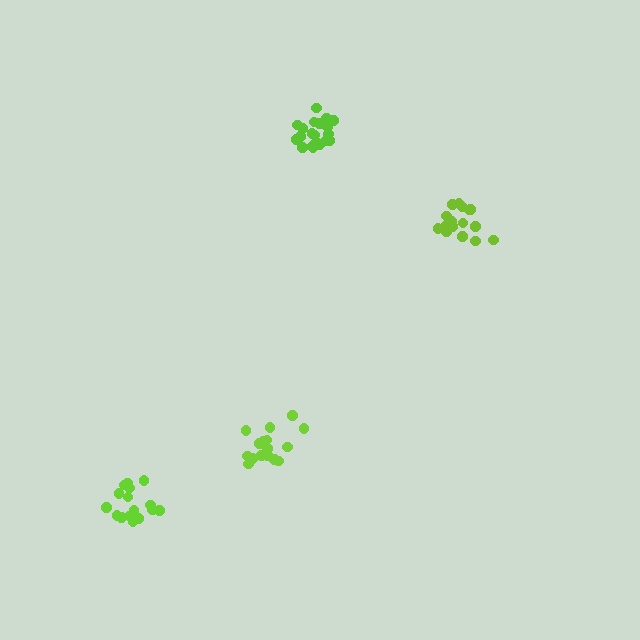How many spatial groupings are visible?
There are 4 spatial groupings.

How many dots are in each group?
Group 1: 17 dots, Group 2: 16 dots, Group 3: 16 dots, Group 4: 20 dots (69 total).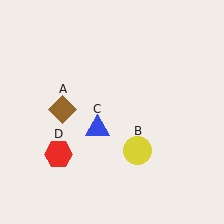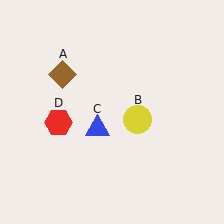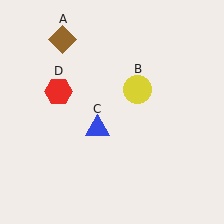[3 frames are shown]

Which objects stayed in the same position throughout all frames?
Blue triangle (object C) remained stationary.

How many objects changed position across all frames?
3 objects changed position: brown diamond (object A), yellow circle (object B), red hexagon (object D).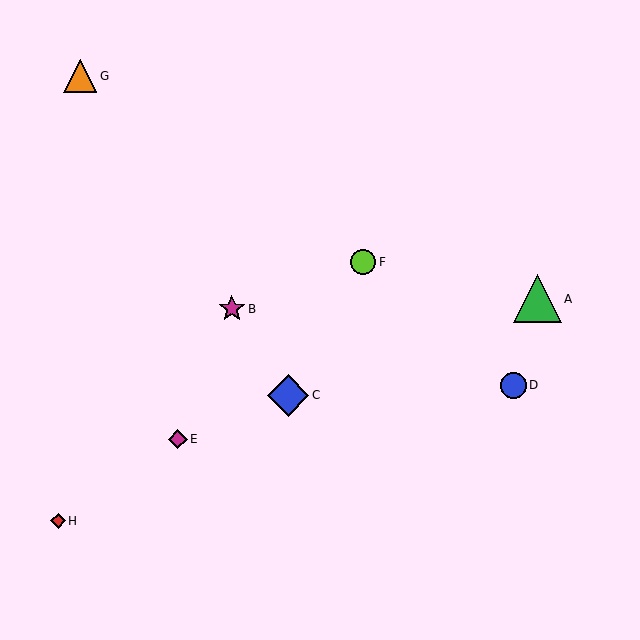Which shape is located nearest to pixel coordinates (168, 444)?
The magenta diamond (labeled E) at (178, 439) is nearest to that location.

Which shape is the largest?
The green triangle (labeled A) is the largest.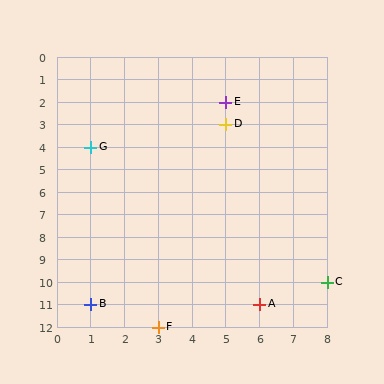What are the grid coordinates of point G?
Point G is at grid coordinates (1, 4).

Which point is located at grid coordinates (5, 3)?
Point D is at (5, 3).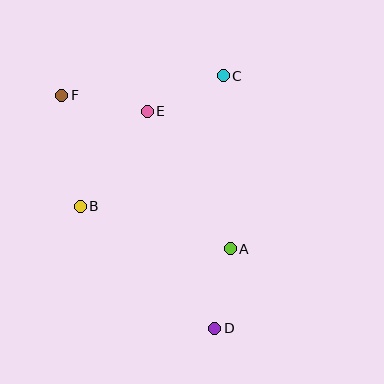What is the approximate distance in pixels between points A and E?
The distance between A and E is approximately 161 pixels.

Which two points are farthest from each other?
Points D and F are farthest from each other.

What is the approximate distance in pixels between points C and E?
The distance between C and E is approximately 84 pixels.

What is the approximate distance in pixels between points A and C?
The distance between A and C is approximately 173 pixels.